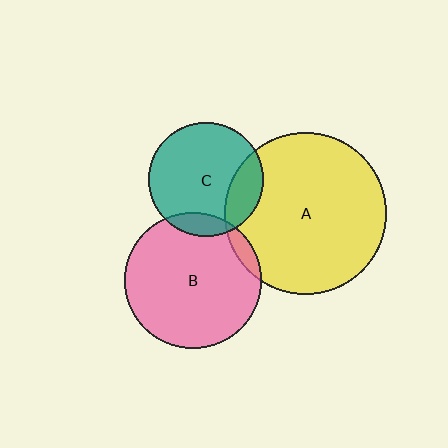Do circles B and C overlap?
Yes.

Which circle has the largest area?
Circle A (yellow).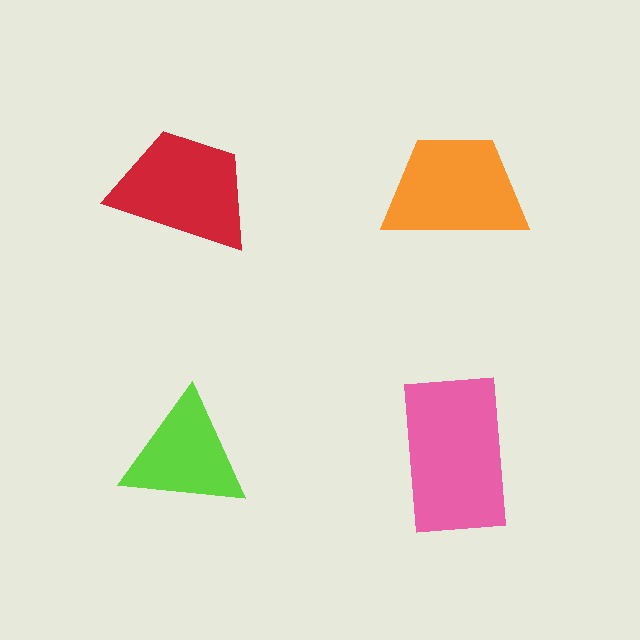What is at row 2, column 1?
A lime triangle.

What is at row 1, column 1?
A red trapezoid.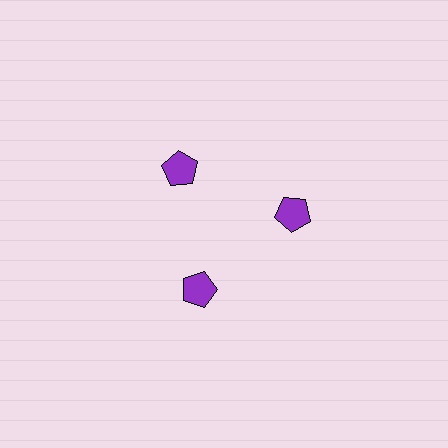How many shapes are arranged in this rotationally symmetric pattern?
There are 3 shapes, arranged in 3 groups of 1.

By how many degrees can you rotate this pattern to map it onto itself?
The pattern maps onto itself every 120 degrees of rotation.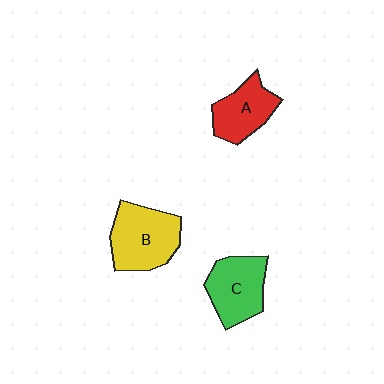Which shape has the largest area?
Shape B (yellow).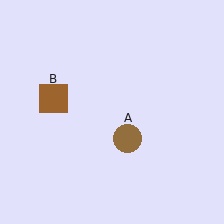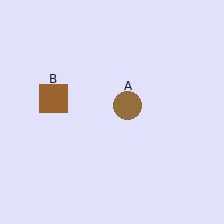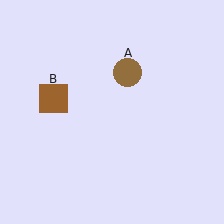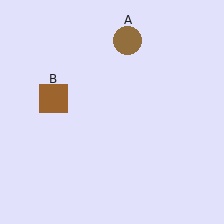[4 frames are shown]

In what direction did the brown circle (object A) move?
The brown circle (object A) moved up.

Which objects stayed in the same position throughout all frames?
Brown square (object B) remained stationary.